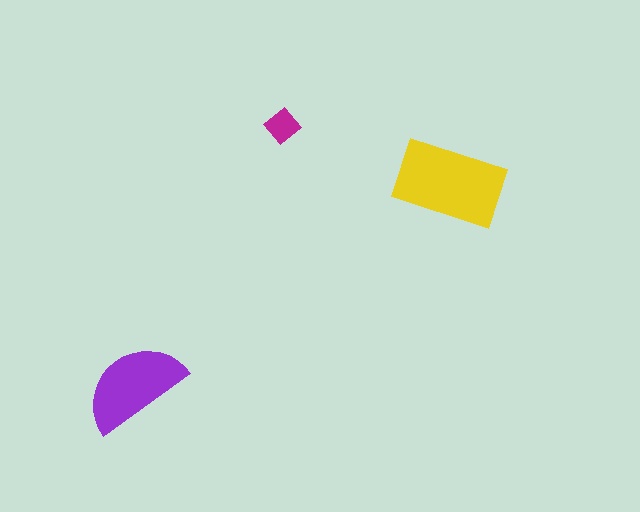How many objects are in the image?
There are 3 objects in the image.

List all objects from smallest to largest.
The magenta diamond, the purple semicircle, the yellow rectangle.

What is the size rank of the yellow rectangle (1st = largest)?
1st.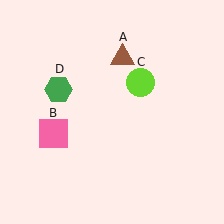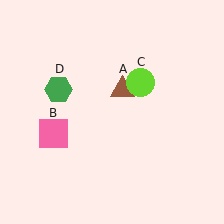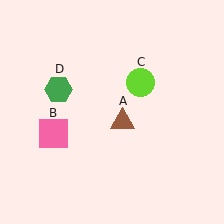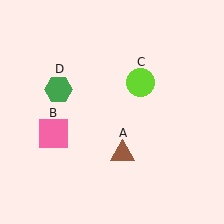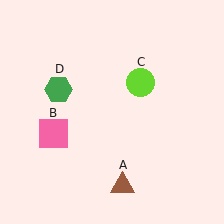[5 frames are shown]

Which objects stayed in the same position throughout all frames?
Pink square (object B) and lime circle (object C) and green hexagon (object D) remained stationary.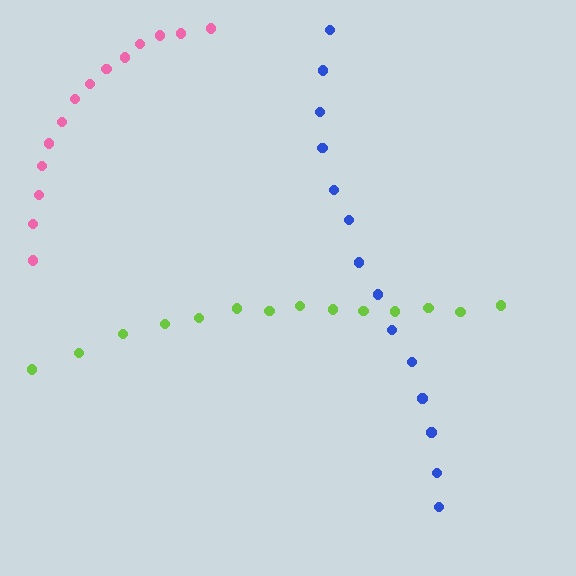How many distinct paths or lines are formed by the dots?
There are 3 distinct paths.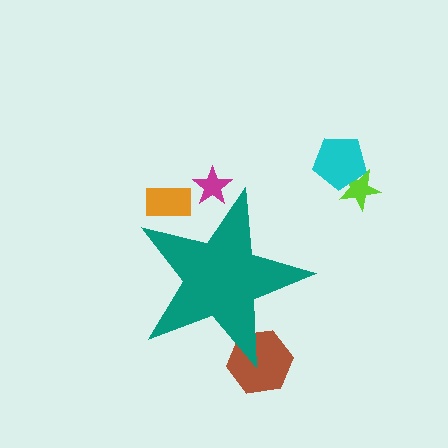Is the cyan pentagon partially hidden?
No, the cyan pentagon is fully visible.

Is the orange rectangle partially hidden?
Yes, the orange rectangle is partially hidden behind the teal star.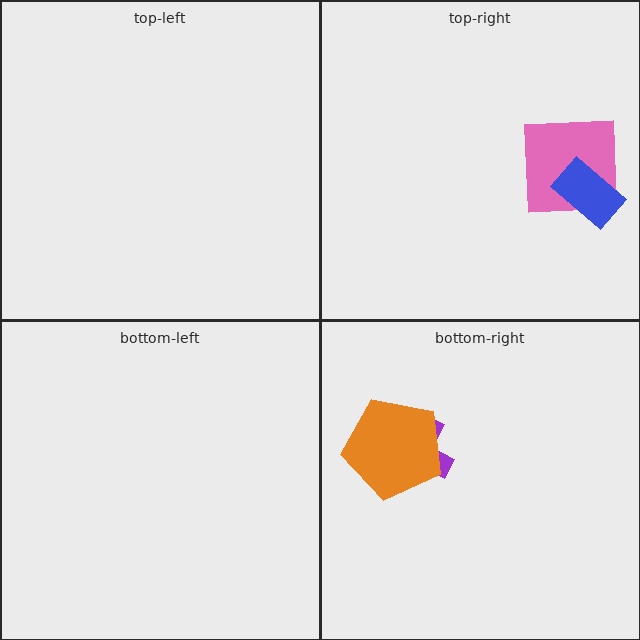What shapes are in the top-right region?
The pink square, the blue rectangle.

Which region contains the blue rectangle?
The top-right region.